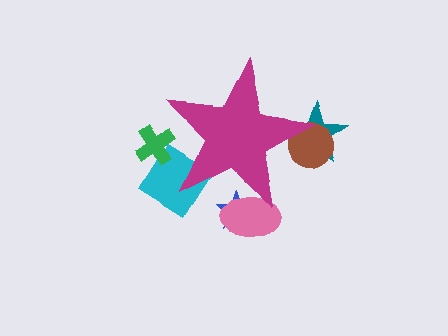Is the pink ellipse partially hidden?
Yes, the pink ellipse is partially hidden behind the magenta star.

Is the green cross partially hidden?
Yes, the green cross is partially hidden behind the magenta star.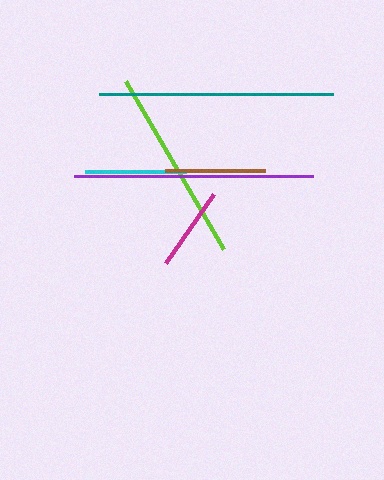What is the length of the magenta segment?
The magenta segment is approximately 84 pixels long.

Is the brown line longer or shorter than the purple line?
The purple line is longer than the brown line.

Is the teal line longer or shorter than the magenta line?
The teal line is longer than the magenta line.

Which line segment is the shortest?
The magenta line is the shortest at approximately 84 pixels.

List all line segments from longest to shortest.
From longest to shortest: purple, teal, lime, cyan, brown, magenta.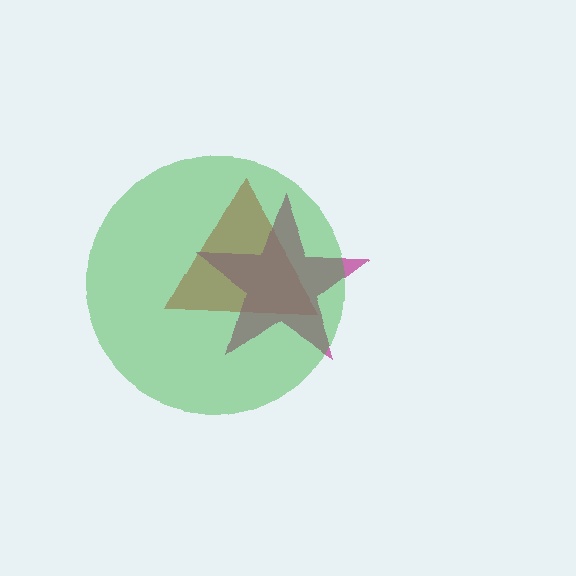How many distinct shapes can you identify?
There are 3 distinct shapes: a red triangle, a magenta star, a green circle.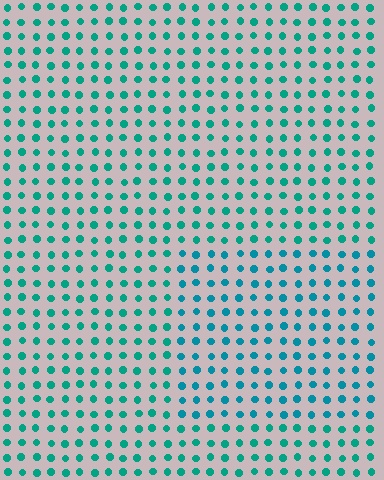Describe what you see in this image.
The image is filled with small teal elements in a uniform arrangement. A rectangle-shaped region is visible where the elements are tinted to a slightly different hue, forming a subtle color boundary.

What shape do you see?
I see a rectangle.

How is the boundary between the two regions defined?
The boundary is defined purely by a slight shift in hue (about 20 degrees). Spacing, size, and orientation are identical on both sides.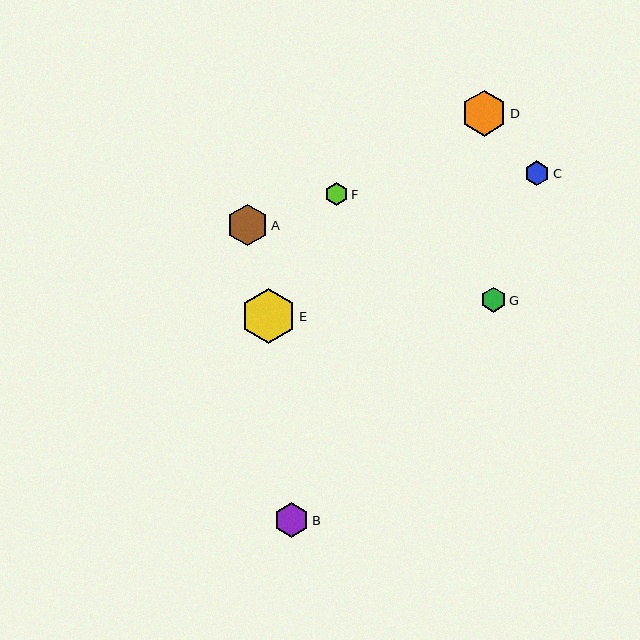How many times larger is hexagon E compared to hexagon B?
Hexagon E is approximately 1.6 times the size of hexagon B.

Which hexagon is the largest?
Hexagon E is the largest with a size of approximately 55 pixels.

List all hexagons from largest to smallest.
From largest to smallest: E, D, A, B, G, C, F.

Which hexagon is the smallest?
Hexagon F is the smallest with a size of approximately 23 pixels.